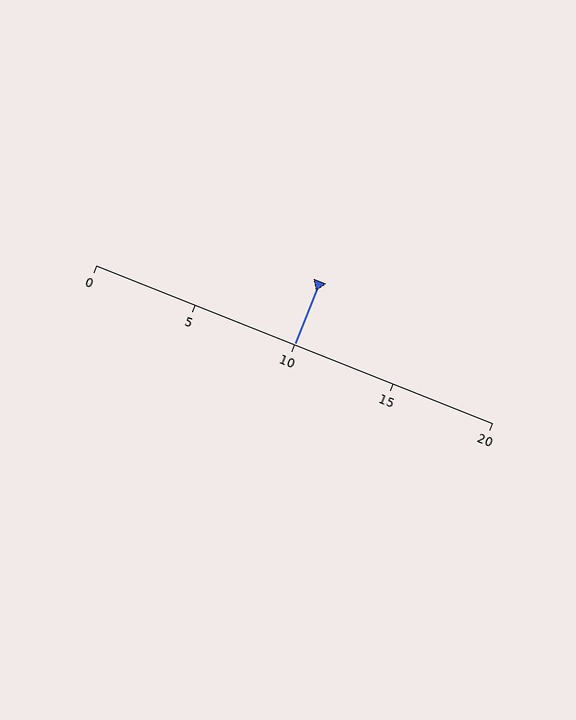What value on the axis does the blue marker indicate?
The marker indicates approximately 10.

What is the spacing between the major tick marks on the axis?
The major ticks are spaced 5 apart.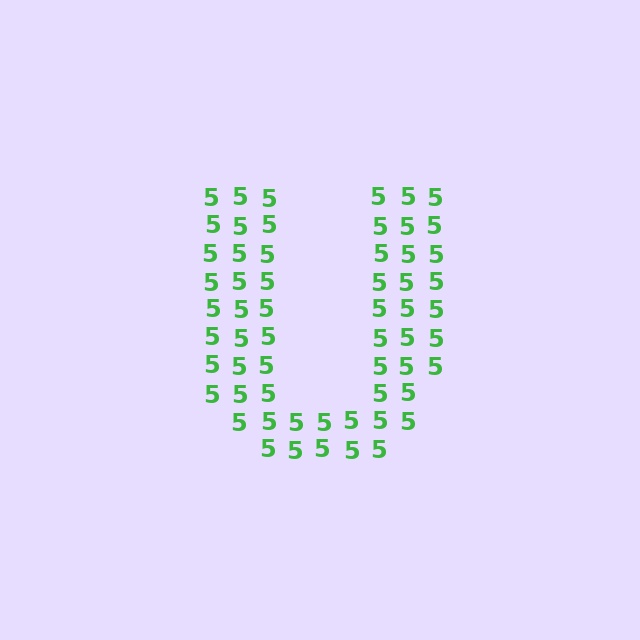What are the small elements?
The small elements are digit 5's.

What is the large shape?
The large shape is the letter U.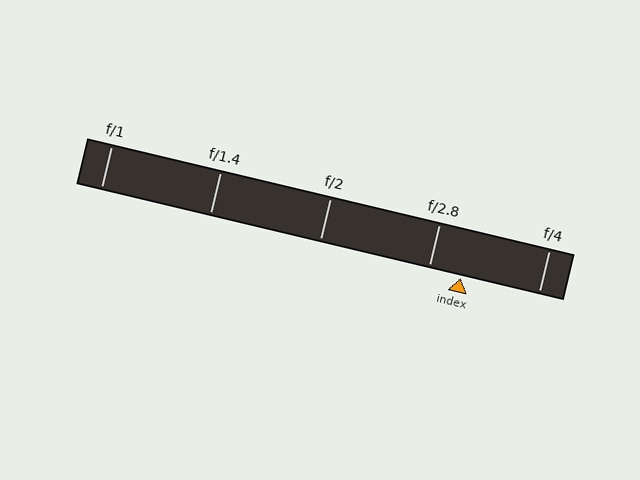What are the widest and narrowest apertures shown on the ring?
The widest aperture shown is f/1 and the narrowest is f/4.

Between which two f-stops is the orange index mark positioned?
The index mark is between f/2.8 and f/4.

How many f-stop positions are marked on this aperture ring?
There are 5 f-stop positions marked.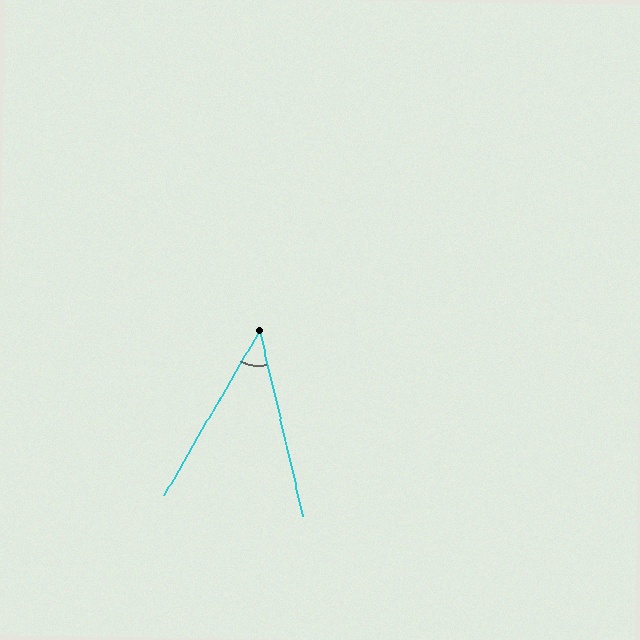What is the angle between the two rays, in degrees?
Approximately 43 degrees.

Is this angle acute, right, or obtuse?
It is acute.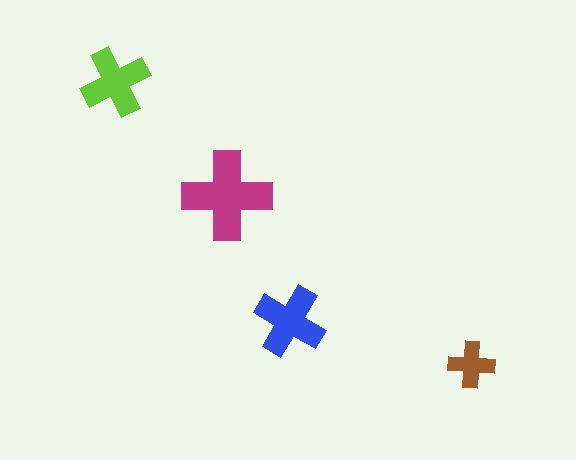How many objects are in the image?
There are 4 objects in the image.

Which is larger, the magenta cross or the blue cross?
The magenta one.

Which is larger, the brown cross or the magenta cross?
The magenta one.